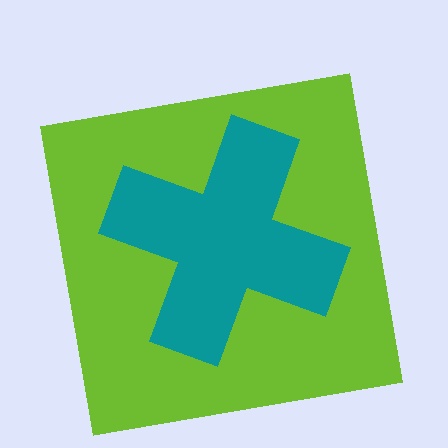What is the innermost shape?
The teal cross.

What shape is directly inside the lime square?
The teal cross.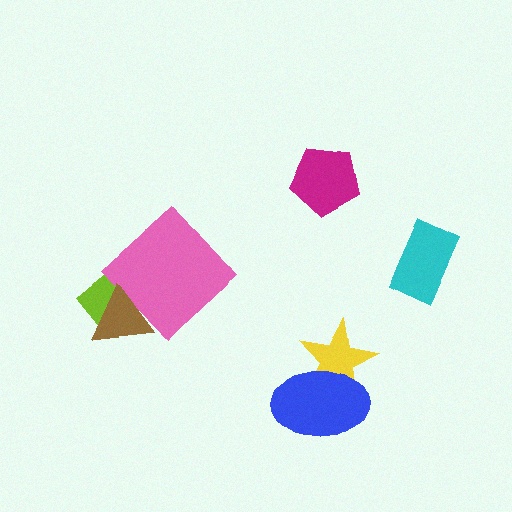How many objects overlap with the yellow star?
1 object overlaps with the yellow star.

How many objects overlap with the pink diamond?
2 objects overlap with the pink diamond.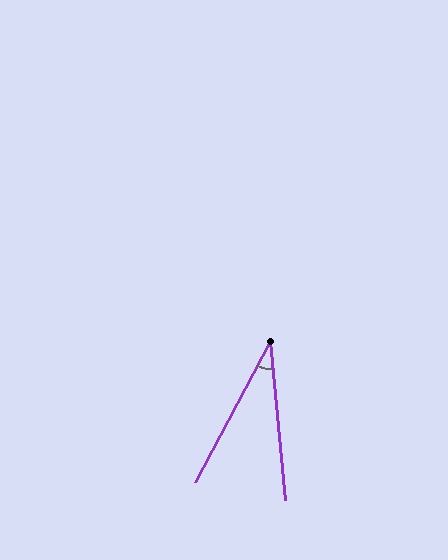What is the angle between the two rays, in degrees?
Approximately 33 degrees.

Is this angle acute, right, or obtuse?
It is acute.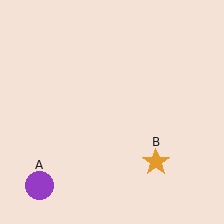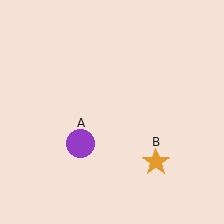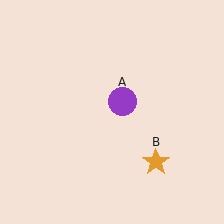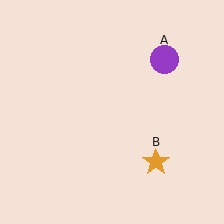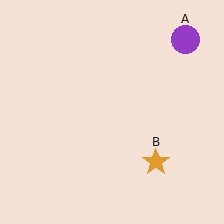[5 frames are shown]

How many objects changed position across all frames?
1 object changed position: purple circle (object A).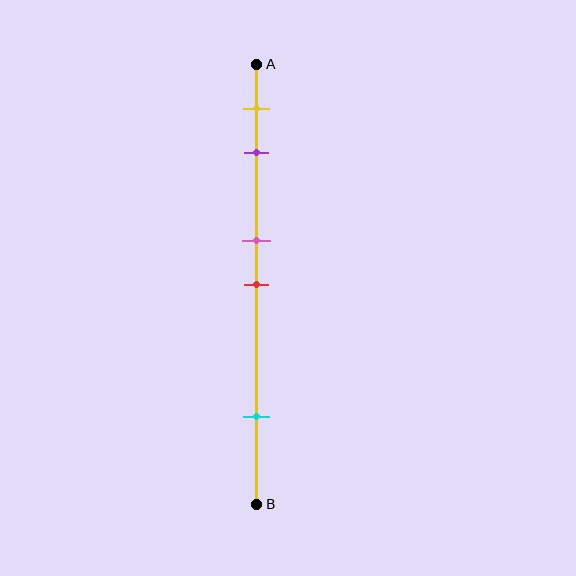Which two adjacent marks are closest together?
The pink and red marks are the closest adjacent pair.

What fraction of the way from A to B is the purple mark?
The purple mark is approximately 20% (0.2) of the way from A to B.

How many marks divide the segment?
There are 5 marks dividing the segment.